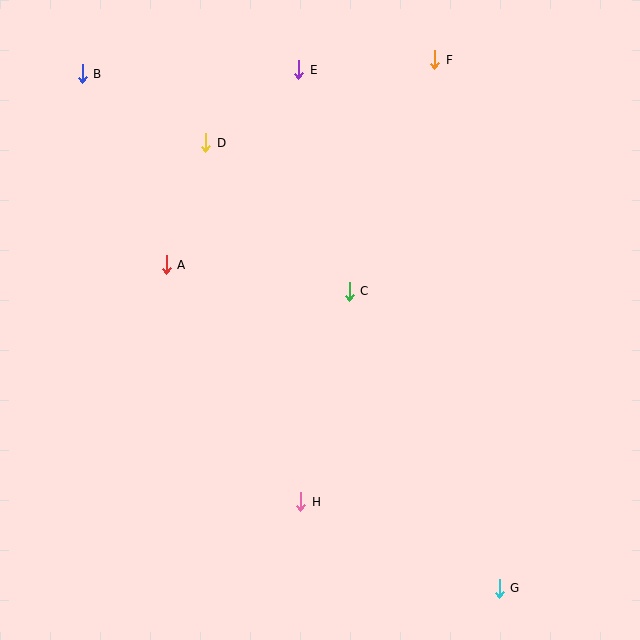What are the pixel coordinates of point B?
Point B is at (82, 74).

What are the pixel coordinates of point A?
Point A is at (166, 265).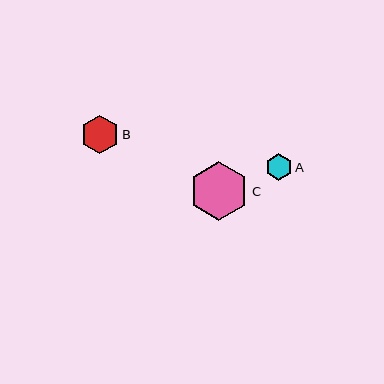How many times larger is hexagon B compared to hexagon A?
Hexagon B is approximately 1.4 times the size of hexagon A.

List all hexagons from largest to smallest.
From largest to smallest: C, B, A.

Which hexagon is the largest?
Hexagon C is the largest with a size of approximately 59 pixels.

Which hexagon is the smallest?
Hexagon A is the smallest with a size of approximately 27 pixels.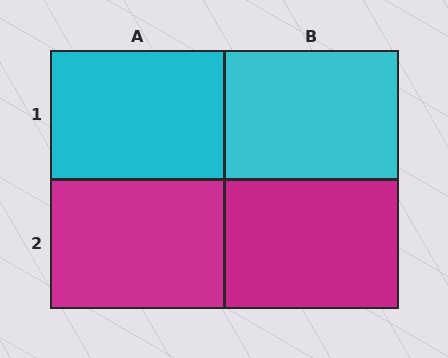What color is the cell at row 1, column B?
Cyan.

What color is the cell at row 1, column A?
Cyan.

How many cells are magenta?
2 cells are magenta.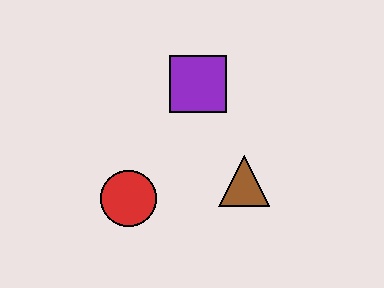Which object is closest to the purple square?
The brown triangle is closest to the purple square.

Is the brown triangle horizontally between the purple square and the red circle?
No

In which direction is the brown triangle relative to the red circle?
The brown triangle is to the right of the red circle.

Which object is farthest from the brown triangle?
The red circle is farthest from the brown triangle.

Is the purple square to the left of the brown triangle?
Yes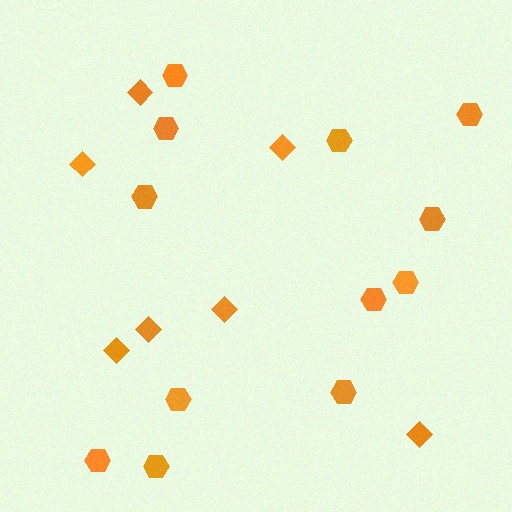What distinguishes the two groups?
There are 2 groups: one group of hexagons (12) and one group of diamonds (7).